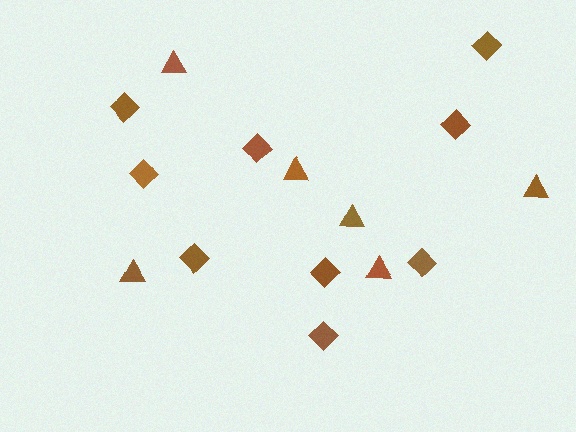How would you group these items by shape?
There are 2 groups: one group of diamonds (9) and one group of triangles (6).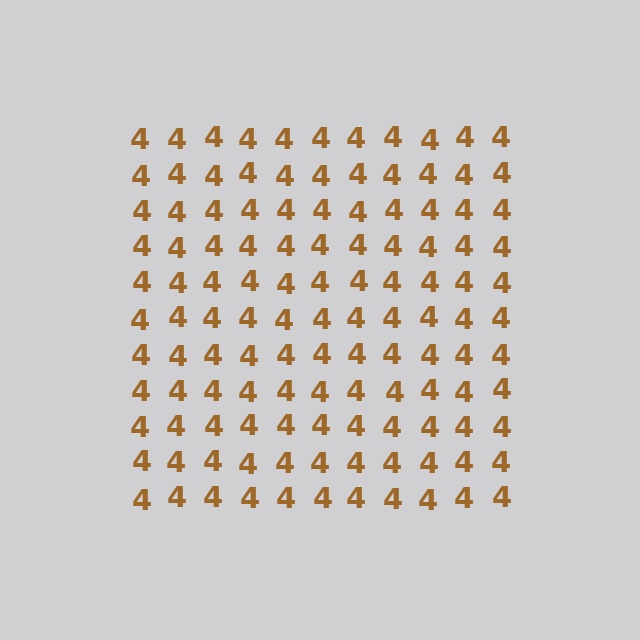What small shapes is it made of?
It is made of small digit 4's.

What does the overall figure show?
The overall figure shows a square.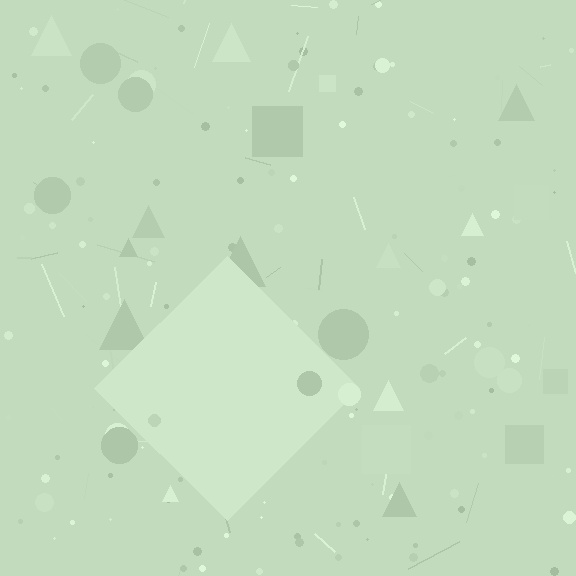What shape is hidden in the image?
A diamond is hidden in the image.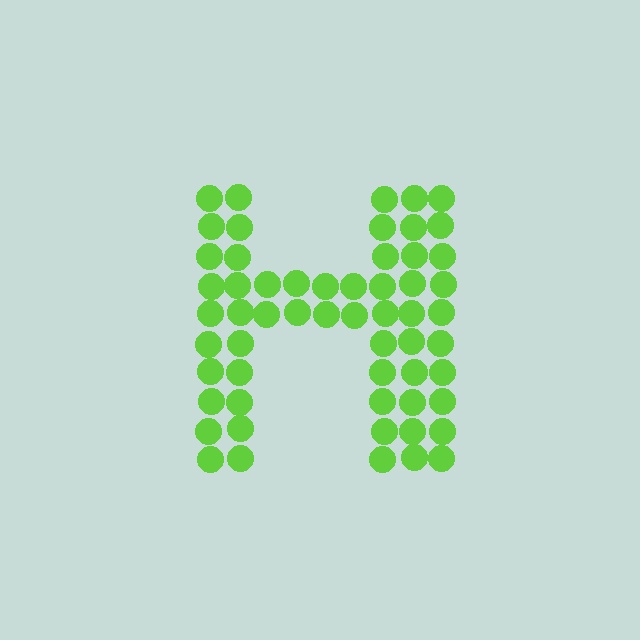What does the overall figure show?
The overall figure shows the letter H.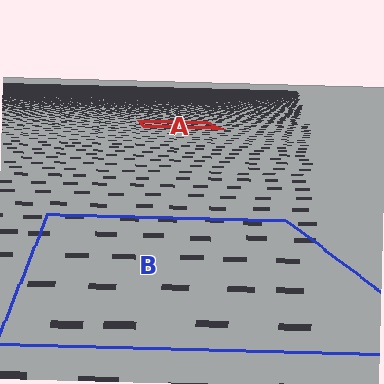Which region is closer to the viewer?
Region B is closer. The texture elements there are larger and more spread out.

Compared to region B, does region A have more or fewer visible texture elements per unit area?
Region A has more texture elements per unit area — they are packed more densely because it is farther away.